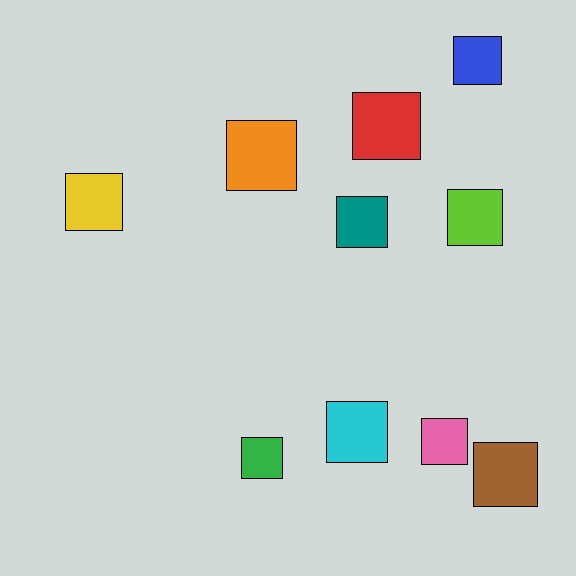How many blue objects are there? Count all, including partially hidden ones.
There is 1 blue object.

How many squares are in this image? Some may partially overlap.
There are 10 squares.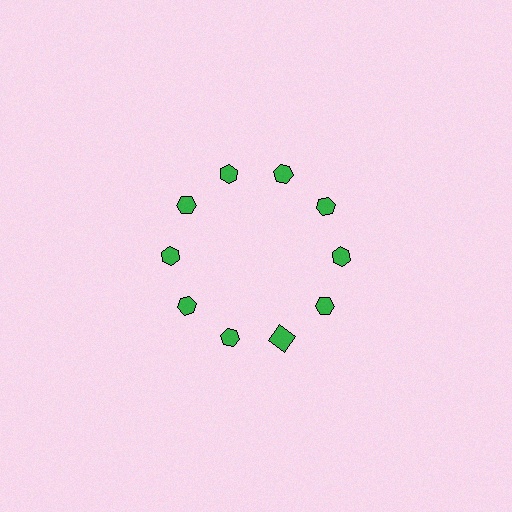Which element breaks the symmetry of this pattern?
The green square at roughly the 5 o'clock position breaks the symmetry. All other shapes are green hexagons.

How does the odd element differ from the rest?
It has a different shape: square instead of hexagon.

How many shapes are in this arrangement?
There are 10 shapes arranged in a ring pattern.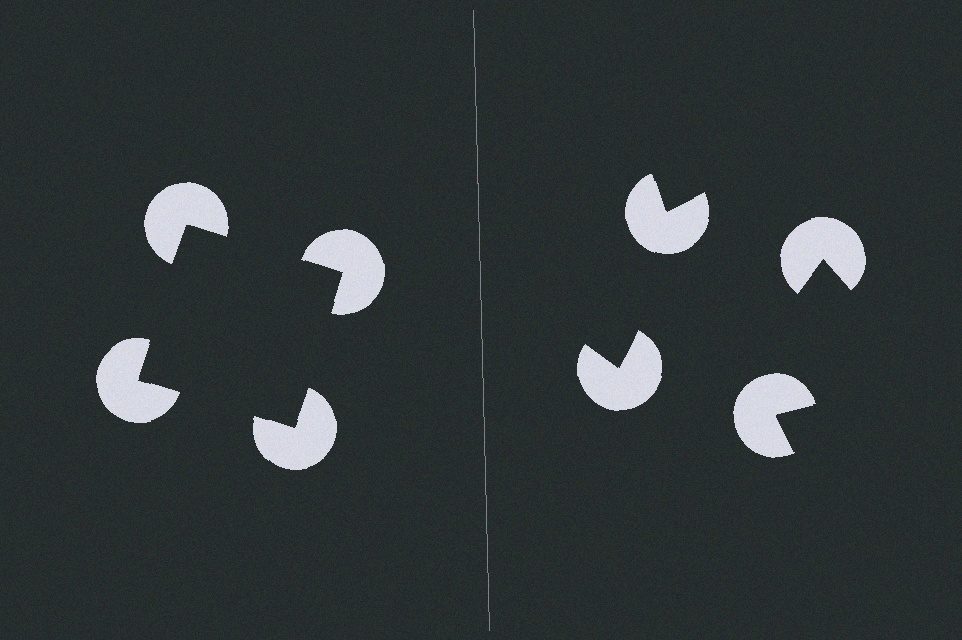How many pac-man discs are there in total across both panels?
8 — 4 on each side.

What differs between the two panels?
The pac-man discs are positioned identically on both sides; only the wedge orientations differ. On the left they align to a square; on the right they are misaligned.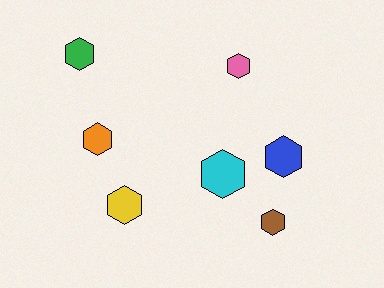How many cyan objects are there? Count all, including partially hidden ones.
There is 1 cyan object.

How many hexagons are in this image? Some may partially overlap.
There are 7 hexagons.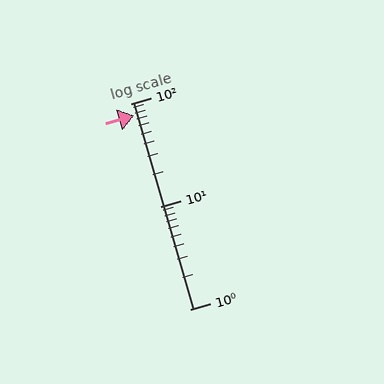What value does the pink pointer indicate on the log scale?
The pointer indicates approximately 76.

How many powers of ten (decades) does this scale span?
The scale spans 2 decades, from 1 to 100.